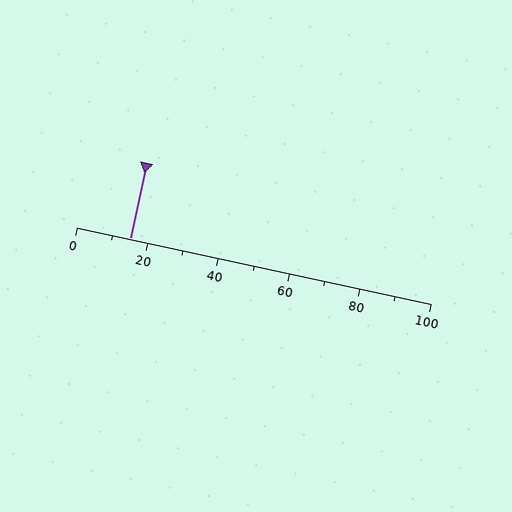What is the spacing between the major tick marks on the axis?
The major ticks are spaced 20 apart.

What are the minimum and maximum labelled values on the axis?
The axis runs from 0 to 100.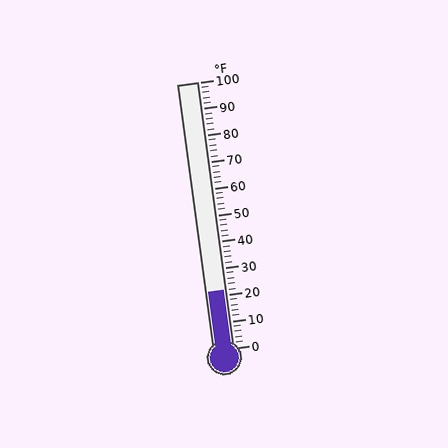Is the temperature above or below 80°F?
The temperature is below 80°F.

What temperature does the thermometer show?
The thermometer shows approximately 22°F.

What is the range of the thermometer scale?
The thermometer scale ranges from 0°F to 100°F.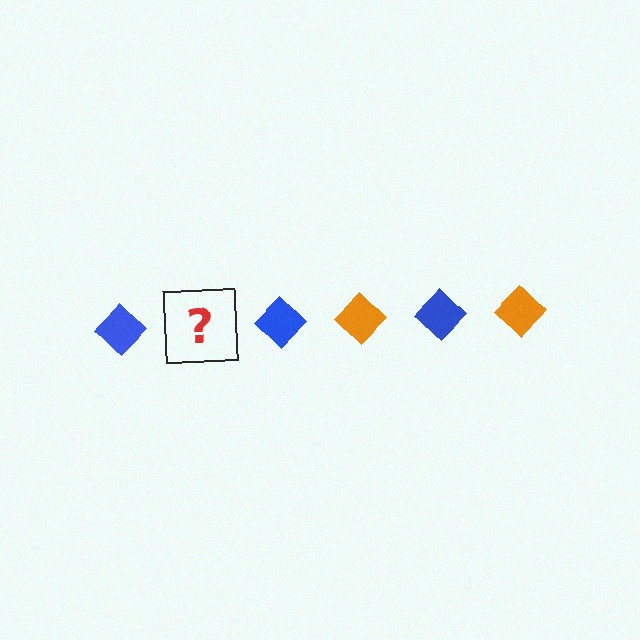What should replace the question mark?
The question mark should be replaced with an orange diamond.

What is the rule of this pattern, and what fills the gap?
The rule is that the pattern cycles through blue, orange diamonds. The gap should be filled with an orange diamond.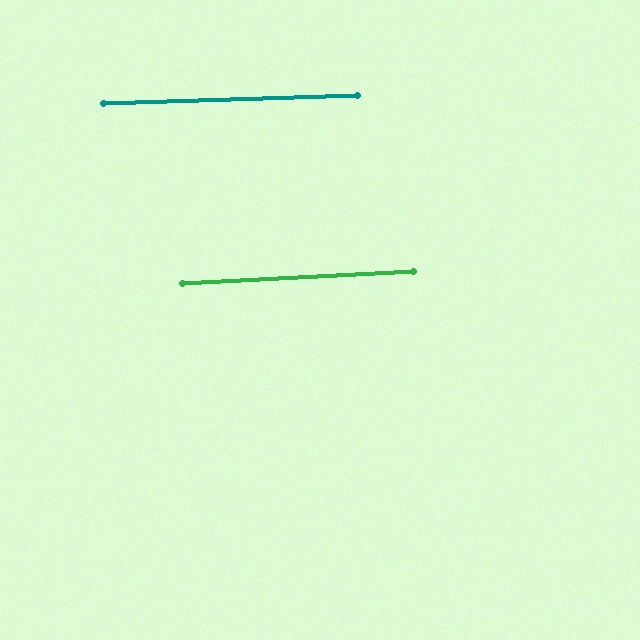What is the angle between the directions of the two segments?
Approximately 1 degree.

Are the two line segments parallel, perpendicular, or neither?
Parallel — their directions differ by only 1.2°.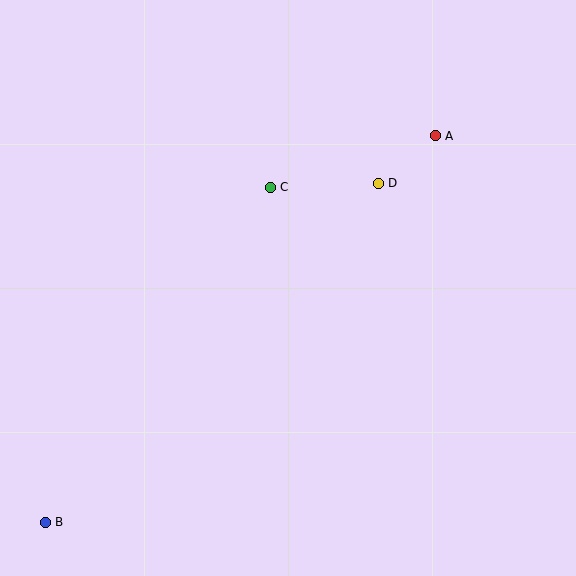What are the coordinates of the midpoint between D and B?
The midpoint between D and B is at (212, 353).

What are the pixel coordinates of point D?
Point D is at (378, 183).